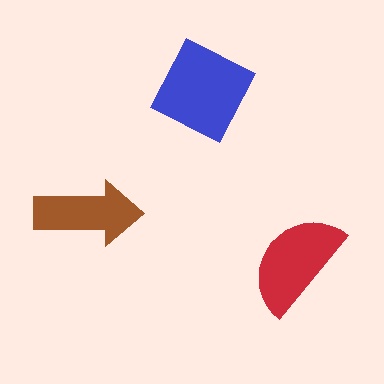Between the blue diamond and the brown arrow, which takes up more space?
The blue diamond.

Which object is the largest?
The blue diamond.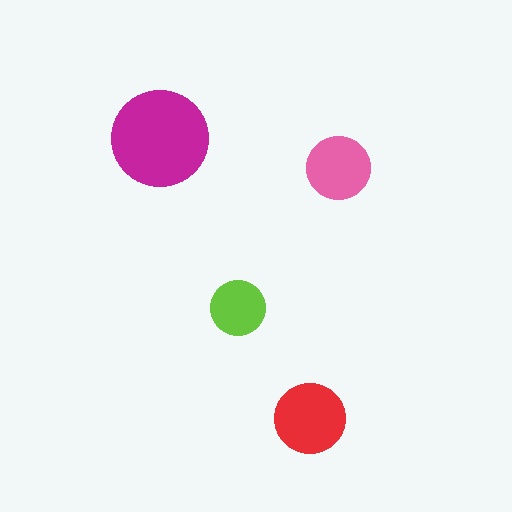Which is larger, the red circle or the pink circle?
The red one.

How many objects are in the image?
There are 4 objects in the image.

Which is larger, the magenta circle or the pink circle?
The magenta one.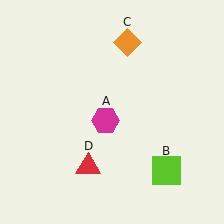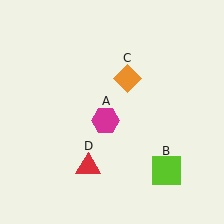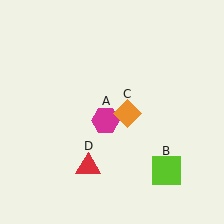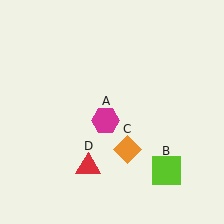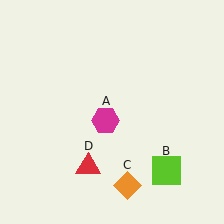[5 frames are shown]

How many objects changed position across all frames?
1 object changed position: orange diamond (object C).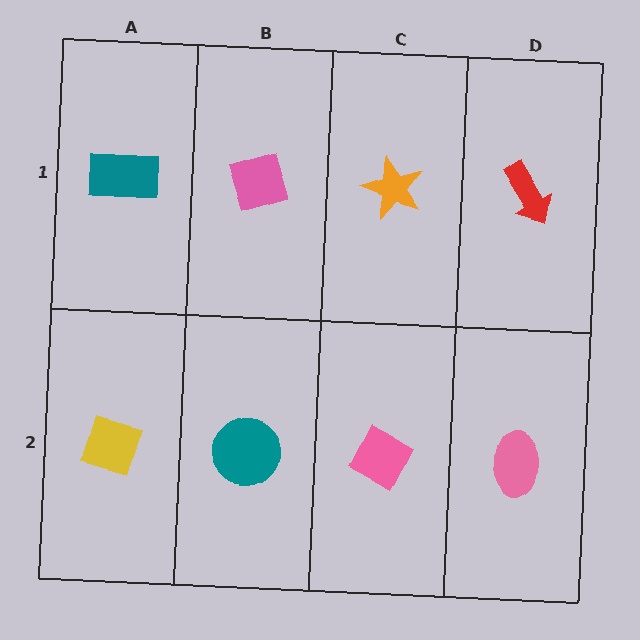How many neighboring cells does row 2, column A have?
2.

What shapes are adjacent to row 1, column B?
A teal circle (row 2, column B), a teal rectangle (row 1, column A), an orange star (row 1, column C).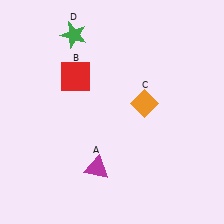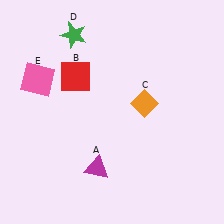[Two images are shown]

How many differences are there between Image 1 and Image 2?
There is 1 difference between the two images.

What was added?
A pink square (E) was added in Image 2.